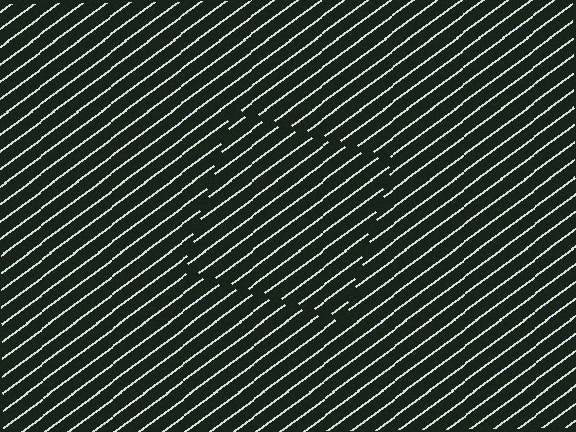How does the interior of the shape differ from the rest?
The interior of the shape contains the same grating, shifted by half a period — the contour is defined by the phase discontinuity where line-ends from the inner and outer gratings abut.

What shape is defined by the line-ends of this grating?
An illusory square. The interior of the shape contains the same grating, shifted by half a period — the contour is defined by the phase discontinuity where line-ends from the inner and outer gratings abut.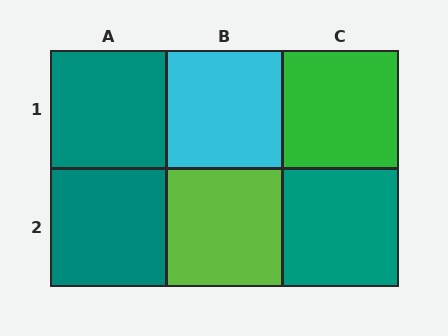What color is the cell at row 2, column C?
Teal.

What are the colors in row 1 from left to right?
Teal, cyan, green.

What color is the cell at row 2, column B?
Lime.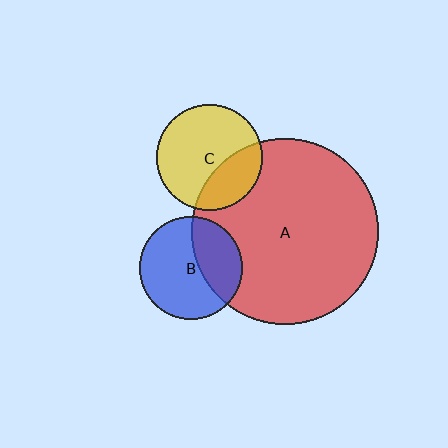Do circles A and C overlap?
Yes.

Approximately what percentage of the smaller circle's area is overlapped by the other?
Approximately 30%.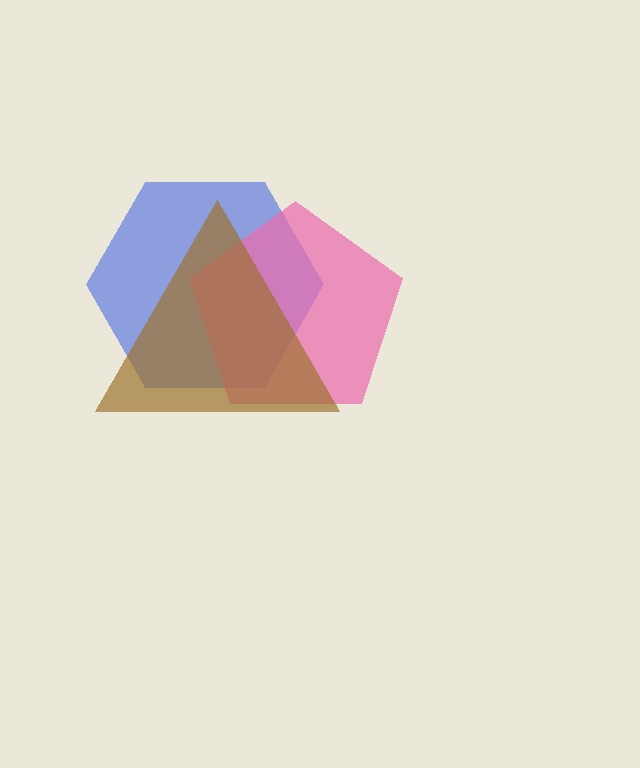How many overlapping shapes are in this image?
There are 3 overlapping shapes in the image.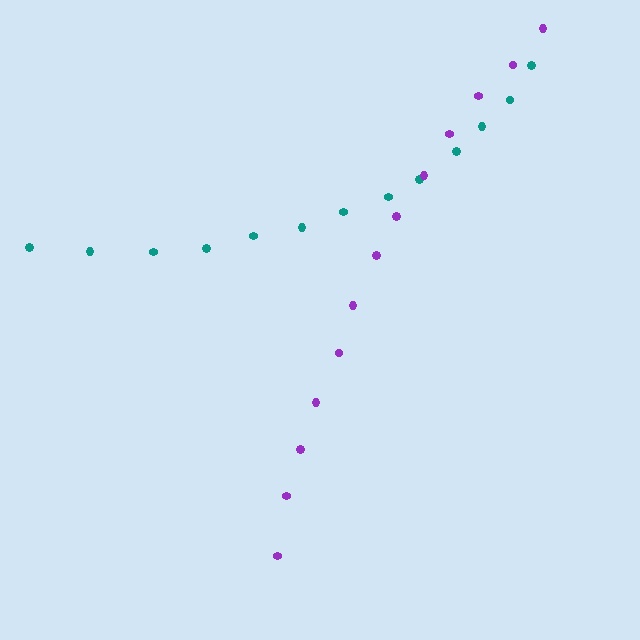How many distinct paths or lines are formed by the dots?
There are 2 distinct paths.